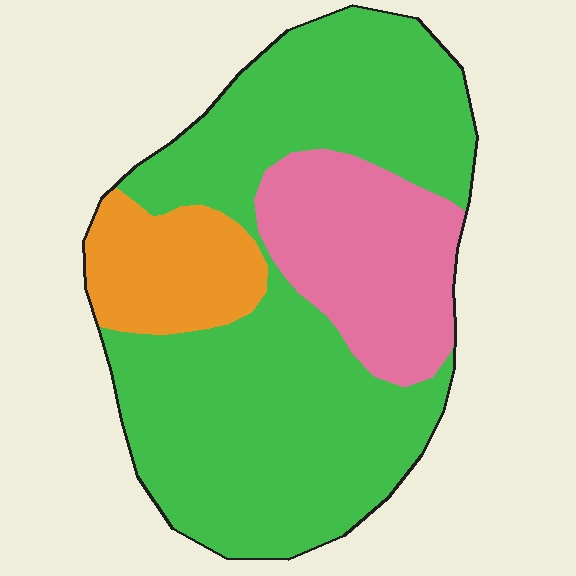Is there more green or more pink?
Green.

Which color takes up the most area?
Green, at roughly 65%.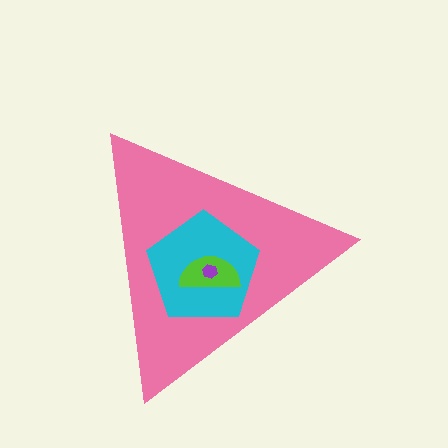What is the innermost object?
The purple hexagon.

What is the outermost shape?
The pink triangle.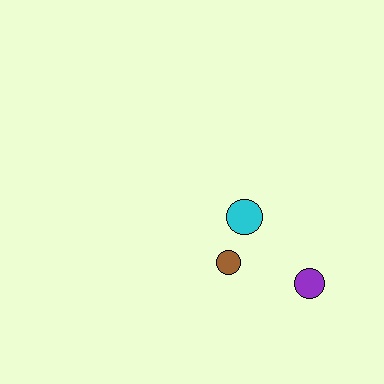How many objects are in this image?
There are 3 objects.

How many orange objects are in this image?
There are no orange objects.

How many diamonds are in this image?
There are no diamonds.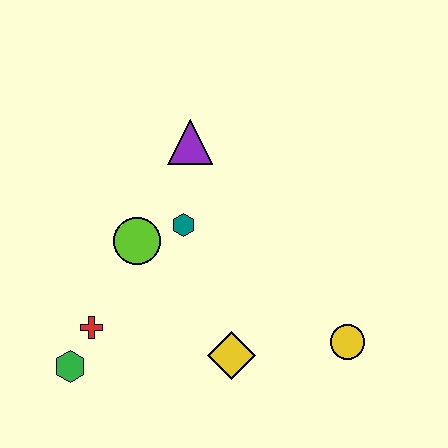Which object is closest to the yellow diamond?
The yellow circle is closest to the yellow diamond.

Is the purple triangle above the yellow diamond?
Yes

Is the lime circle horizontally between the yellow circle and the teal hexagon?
No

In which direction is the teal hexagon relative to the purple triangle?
The teal hexagon is below the purple triangle.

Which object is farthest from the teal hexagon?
The yellow circle is farthest from the teal hexagon.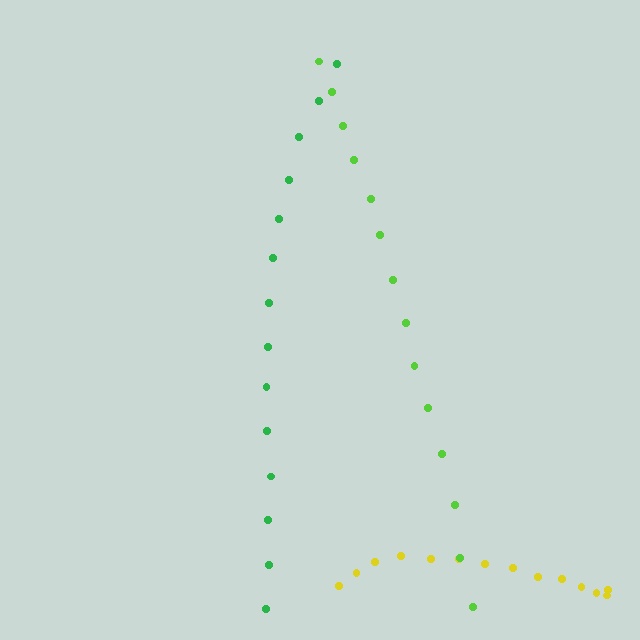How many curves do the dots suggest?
There are 3 distinct paths.